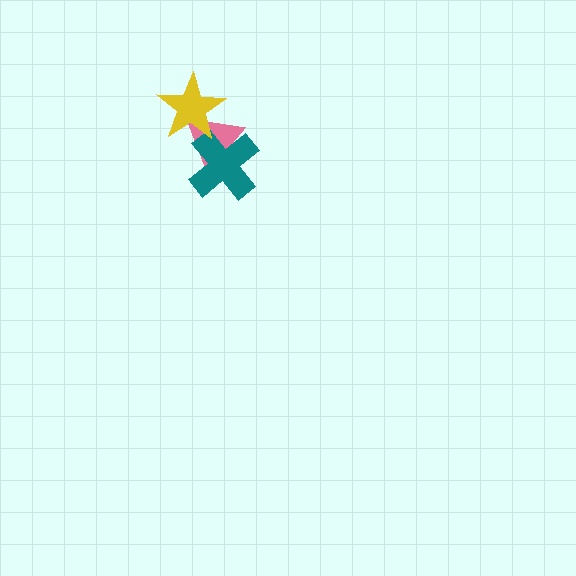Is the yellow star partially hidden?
No, no other shape covers it.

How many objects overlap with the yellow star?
2 objects overlap with the yellow star.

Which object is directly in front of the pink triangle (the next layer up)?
The teal cross is directly in front of the pink triangle.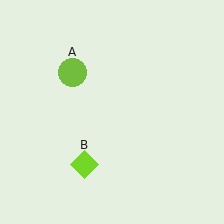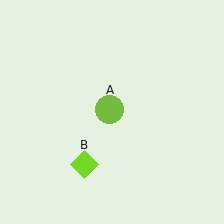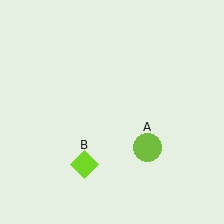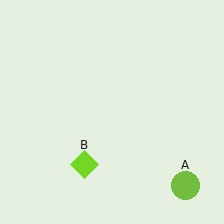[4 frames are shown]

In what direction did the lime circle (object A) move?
The lime circle (object A) moved down and to the right.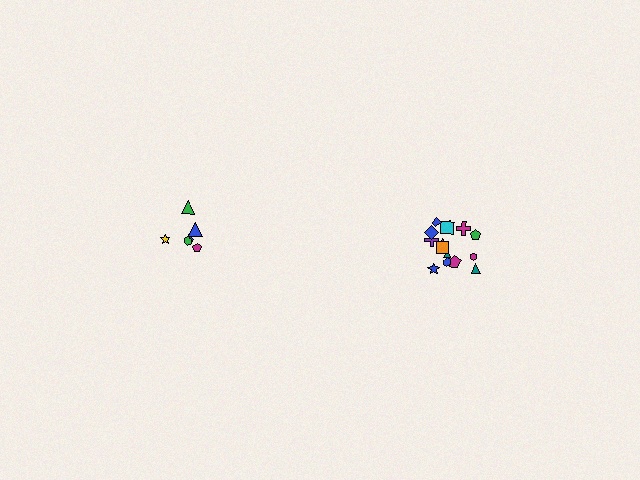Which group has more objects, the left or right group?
The right group.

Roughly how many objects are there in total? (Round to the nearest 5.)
Roughly 20 objects in total.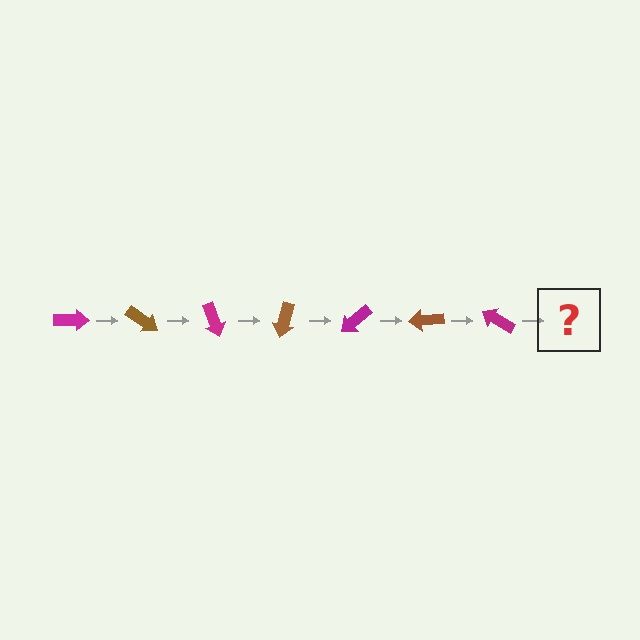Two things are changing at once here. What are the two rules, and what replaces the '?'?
The two rules are that it rotates 35 degrees each step and the color cycles through magenta and brown. The '?' should be a brown arrow, rotated 245 degrees from the start.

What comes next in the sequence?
The next element should be a brown arrow, rotated 245 degrees from the start.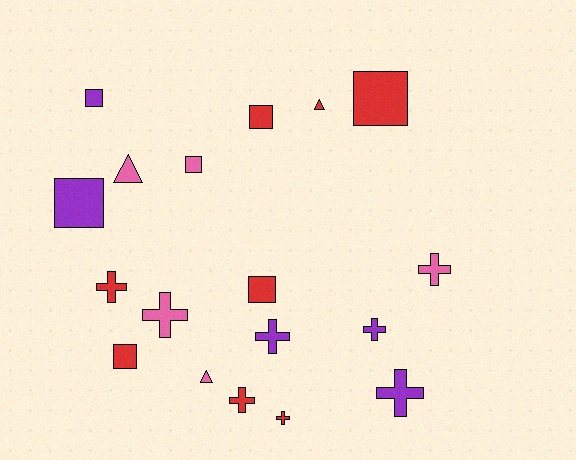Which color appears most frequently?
Red, with 8 objects.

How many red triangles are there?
There is 1 red triangle.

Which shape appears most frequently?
Cross, with 8 objects.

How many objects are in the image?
There are 18 objects.